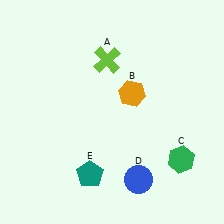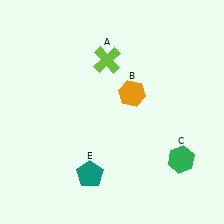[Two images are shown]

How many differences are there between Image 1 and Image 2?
There is 1 difference between the two images.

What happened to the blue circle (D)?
The blue circle (D) was removed in Image 2. It was in the bottom-right area of Image 1.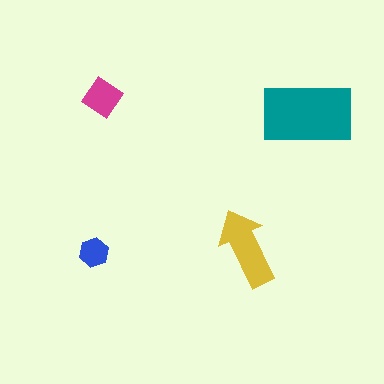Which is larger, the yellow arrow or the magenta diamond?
The yellow arrow.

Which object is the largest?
The teal rectangle.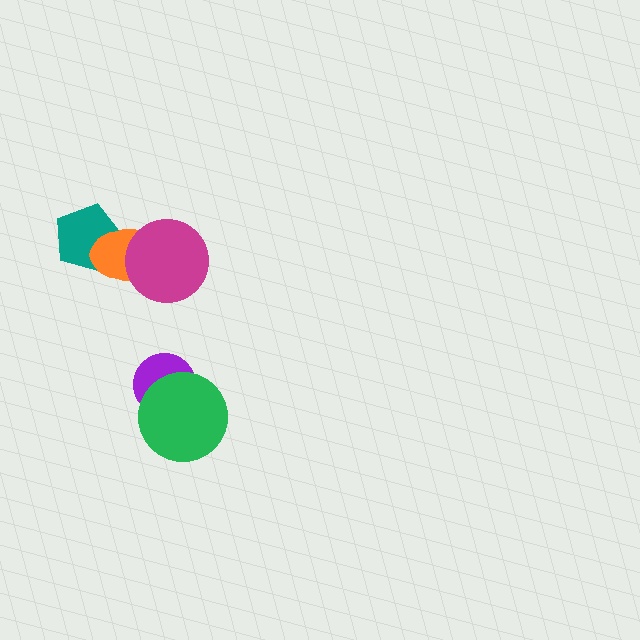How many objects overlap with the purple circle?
1 object overlaps with the purple circle.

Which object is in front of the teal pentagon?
The orange ellipse is in front of the teal pentagon.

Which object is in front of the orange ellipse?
The magenta circle is in front of the orange ellipse.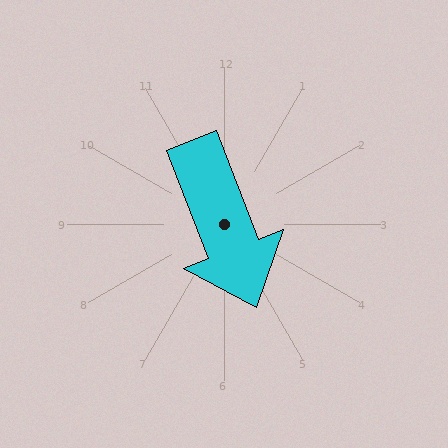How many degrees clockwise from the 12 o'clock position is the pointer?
Approximately 159 degrees.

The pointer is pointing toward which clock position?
Roughly 5 o'clock.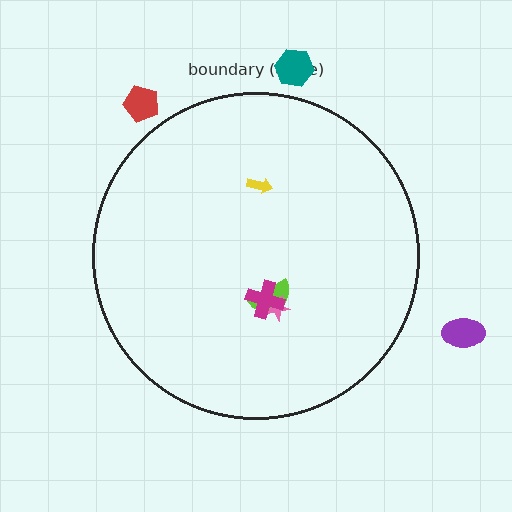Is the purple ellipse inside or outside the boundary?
Outside.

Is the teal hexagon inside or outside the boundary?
Outside.